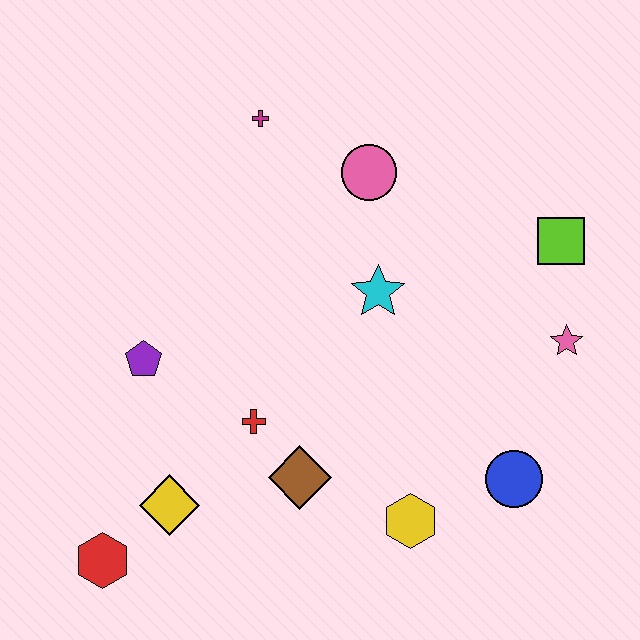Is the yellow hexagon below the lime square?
Yes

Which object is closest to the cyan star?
The pink circle is closest to the cyan star.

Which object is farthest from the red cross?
The lime square is farthest from the red cross.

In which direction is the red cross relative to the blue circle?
The red cross is to the left of the blue circle.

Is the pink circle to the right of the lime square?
No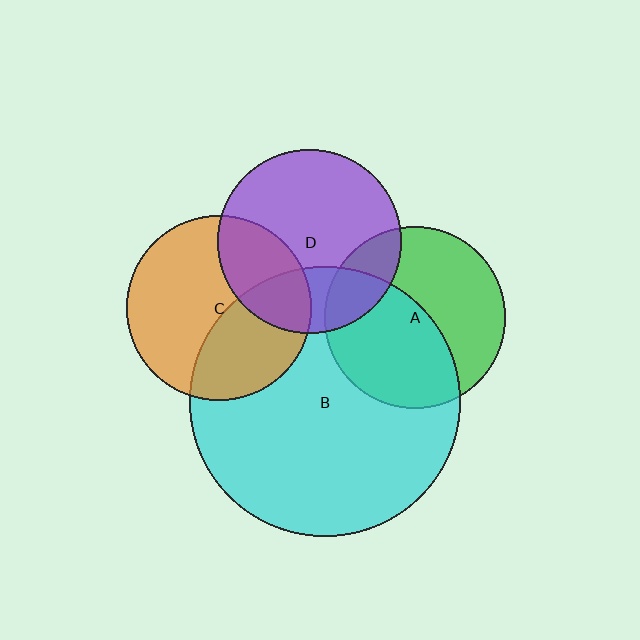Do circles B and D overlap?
Yes.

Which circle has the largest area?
Circle B (cyan).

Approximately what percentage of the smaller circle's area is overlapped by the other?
Approximately 25%.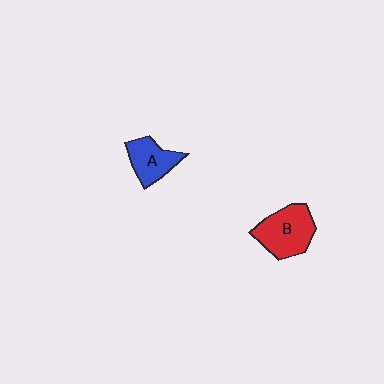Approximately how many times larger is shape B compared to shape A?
Approximately 1.4 times.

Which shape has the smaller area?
Shape A (blue).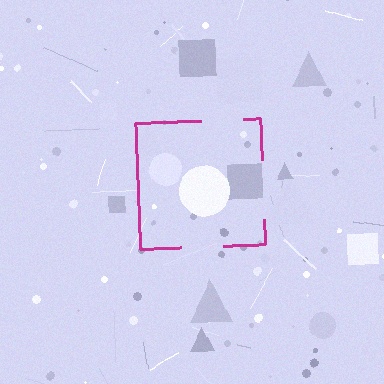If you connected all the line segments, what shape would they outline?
They would outline a square.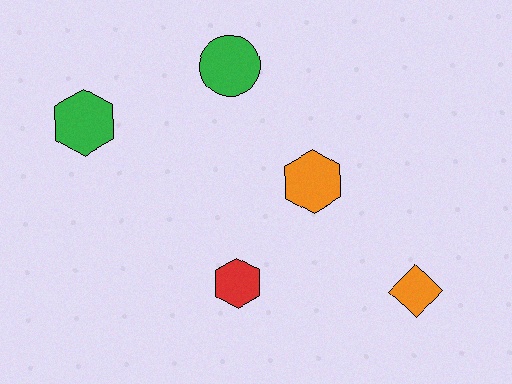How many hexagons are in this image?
There are 3 hexagons.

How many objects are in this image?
There are 5 objects.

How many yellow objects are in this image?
There are no yellow objects.